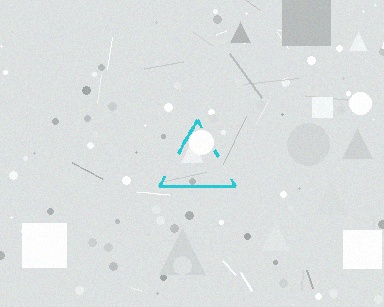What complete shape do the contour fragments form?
The contour fragments form a triangle.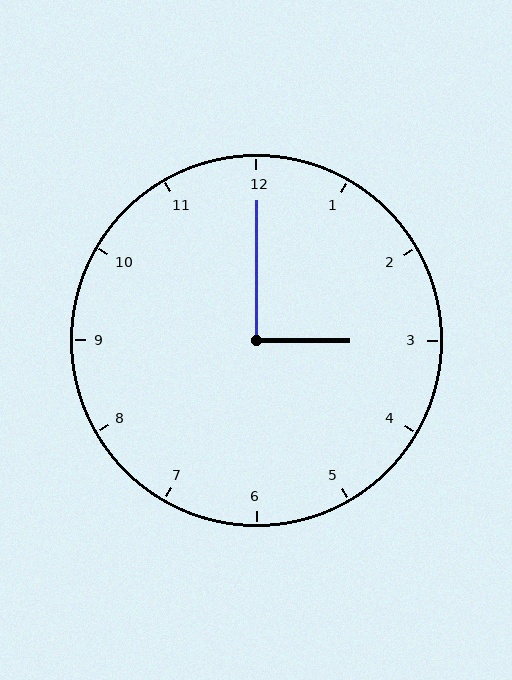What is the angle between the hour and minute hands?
Approximately 90 degrees.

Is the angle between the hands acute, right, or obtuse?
It is right.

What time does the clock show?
3:00.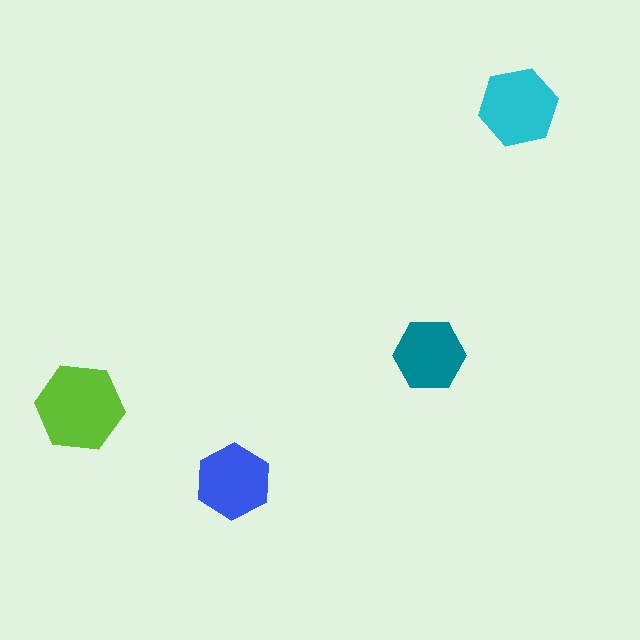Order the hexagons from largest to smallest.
the lime one, the cyan one, the blue one, the teal one.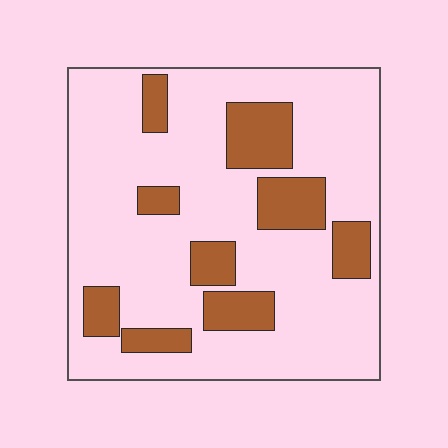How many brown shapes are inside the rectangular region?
9.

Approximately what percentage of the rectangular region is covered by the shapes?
Approximately 20%.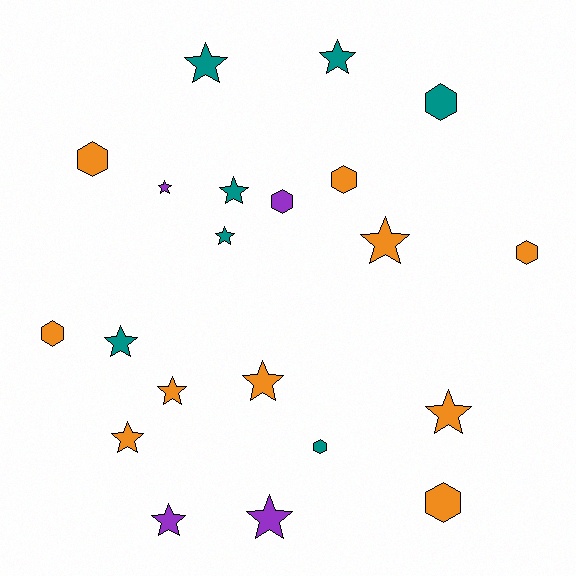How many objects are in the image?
There are 21 objects.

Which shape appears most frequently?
Star, with 13 objects.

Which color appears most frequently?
Orange, with 10 objects.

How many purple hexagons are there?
There is 1 purple hexagon.